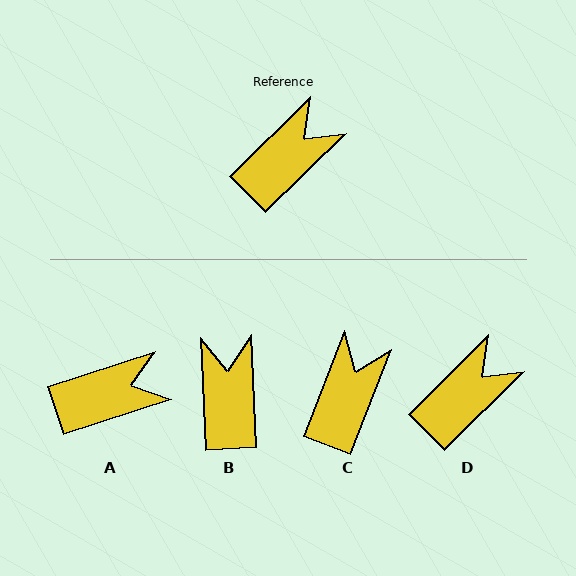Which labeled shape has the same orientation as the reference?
D.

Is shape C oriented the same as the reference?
No, it is off by about 24 degrees.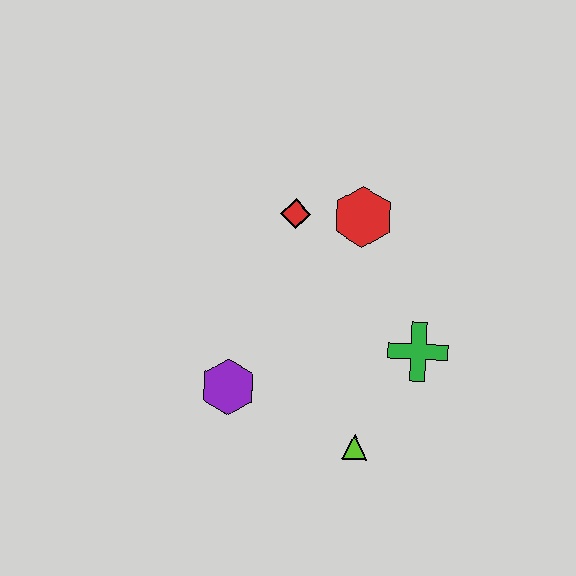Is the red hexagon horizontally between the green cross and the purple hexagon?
Yes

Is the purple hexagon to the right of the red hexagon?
No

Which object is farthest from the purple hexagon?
The red hexagon is farthest from the purple hexagon.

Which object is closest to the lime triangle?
The green cross is closest to the lime triangle.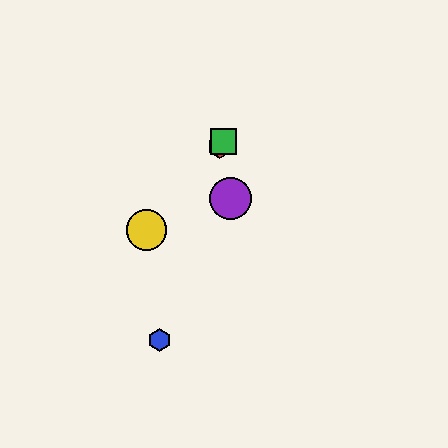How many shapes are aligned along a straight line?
3 shapes (the red hexagon, the green square, the yellow circle) are aligned along a straight line.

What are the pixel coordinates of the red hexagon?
The red hexagon is at (220, 146).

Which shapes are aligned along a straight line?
The red hexagon, the green square, the yellow circle are aligned along a straight line.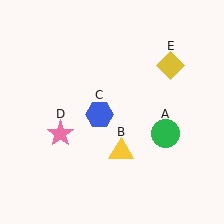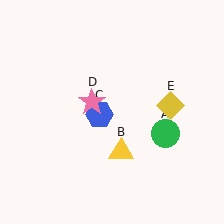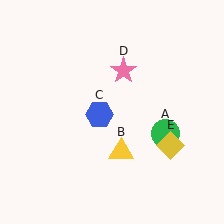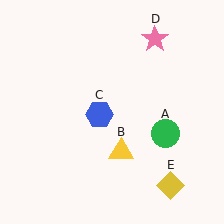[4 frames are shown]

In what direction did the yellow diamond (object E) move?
The yellow diamond (object E) moved down.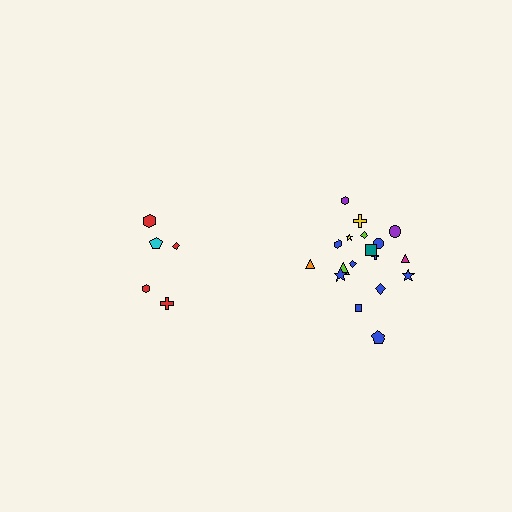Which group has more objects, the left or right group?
The right group.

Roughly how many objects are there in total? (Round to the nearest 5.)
Roughly 25 objects in total.